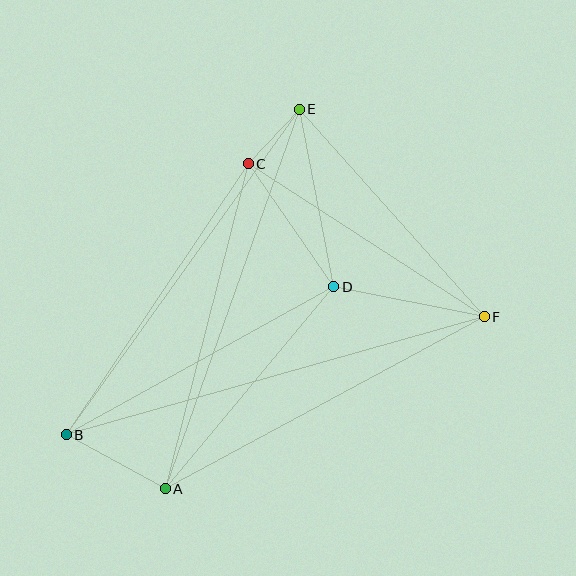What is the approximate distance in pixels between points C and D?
The distance between C and D is approximately 149 pixels.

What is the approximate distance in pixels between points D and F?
The distance between D and F is approximately 154 pixels.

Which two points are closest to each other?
Points C and E are closest to each other.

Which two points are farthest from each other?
Points B and F are farthest from each other.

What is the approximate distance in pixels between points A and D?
The distance between A and D is approximately 263 pixels.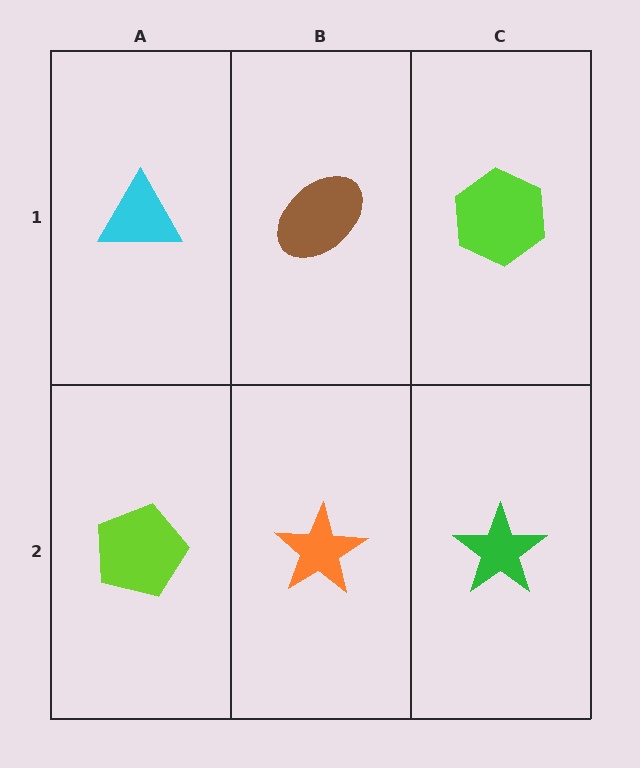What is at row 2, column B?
An orange star.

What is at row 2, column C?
A green star.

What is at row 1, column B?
A brown ellipse.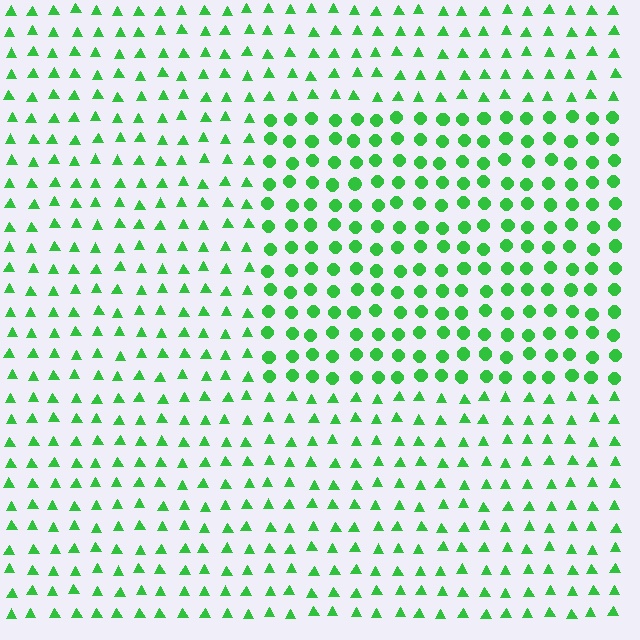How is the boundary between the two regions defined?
The boundary is defined by a change in element shape: circles inside vs. triangles outside. All elements share the same color and spacing.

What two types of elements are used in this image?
The image uses circles inside the rectangle region and triangles outside it.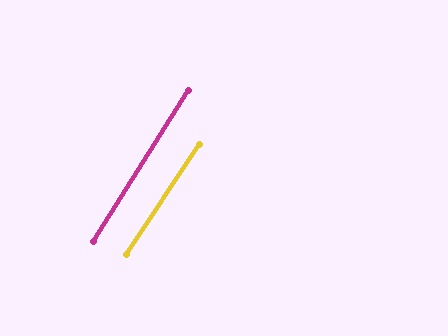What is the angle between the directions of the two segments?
Approximately 1 degree.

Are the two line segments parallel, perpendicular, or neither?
Parallel — their directions differ by only 1.4°.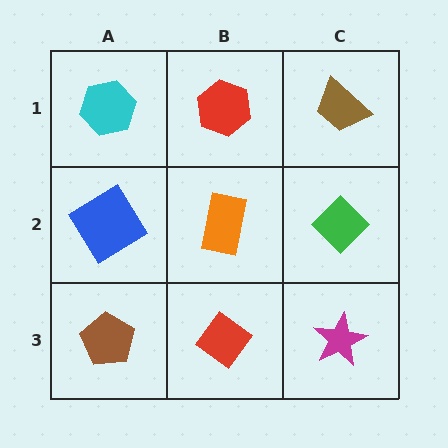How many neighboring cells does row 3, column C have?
2.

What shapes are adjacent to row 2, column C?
A brown trapezoid (row 1, column C), a magenta star (row 3, column C), an orange rectangle (row 2, column B).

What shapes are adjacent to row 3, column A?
A blue diamond (row 2, column A), a red diamond (row 3, column B).